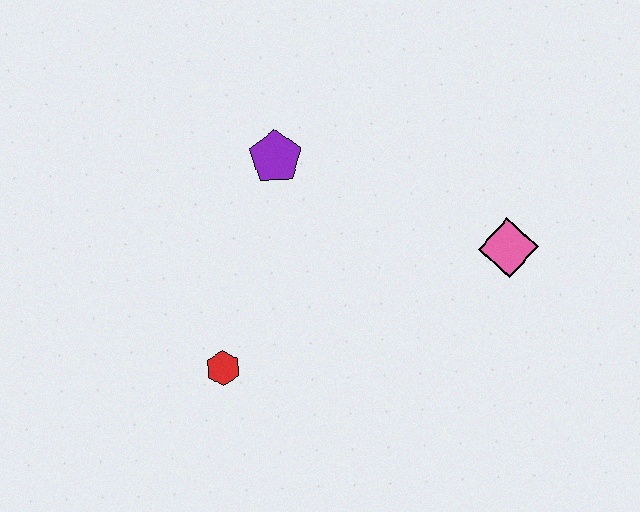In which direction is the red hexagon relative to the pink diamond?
The red hexagon is to the left of the pink diamond.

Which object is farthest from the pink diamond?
The red hexagon is farthest from the pink diamond.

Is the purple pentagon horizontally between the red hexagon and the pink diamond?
Yes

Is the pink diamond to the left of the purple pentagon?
No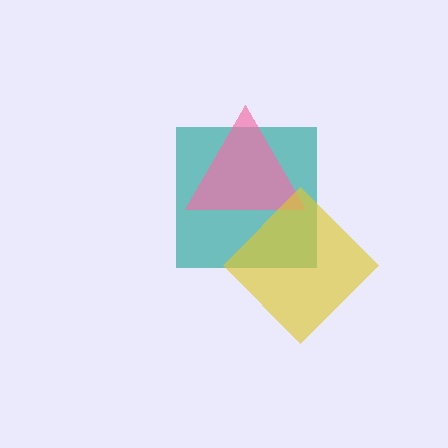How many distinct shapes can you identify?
There are 3 distinct shapes: a teal square, a pink triangle, a yellow diamond.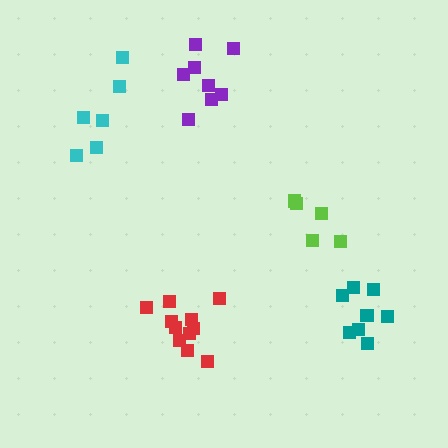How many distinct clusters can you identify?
There are 5 distinct clusters.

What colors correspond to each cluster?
The clusters are colored: cyan, lime, red, teal, purple.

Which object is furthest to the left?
The cyan cluster is leftmost.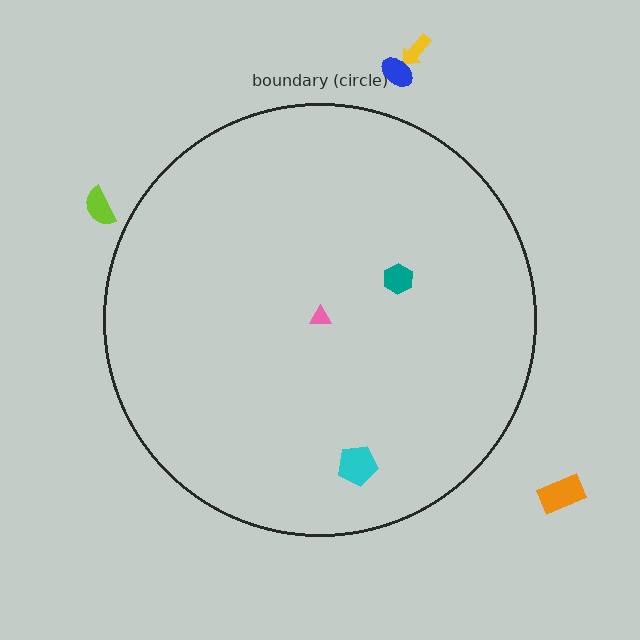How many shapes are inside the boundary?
3 inside, 4 outside.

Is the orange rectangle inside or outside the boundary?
Outside.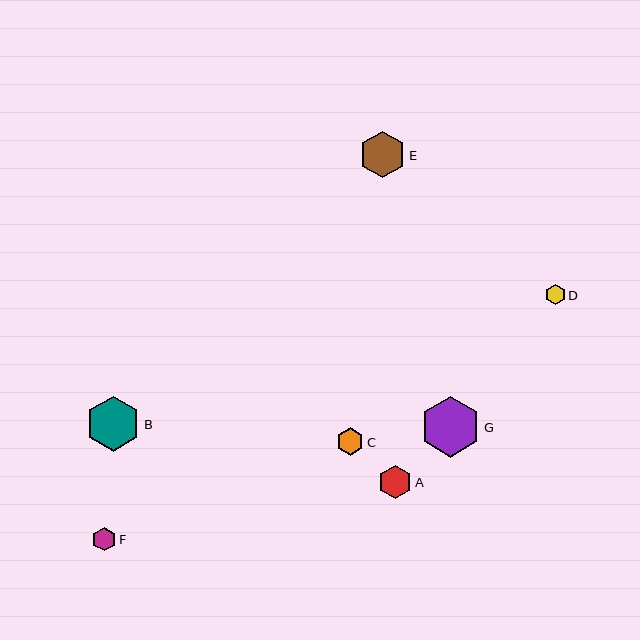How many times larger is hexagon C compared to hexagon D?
Hexagon C is approximately 1.4 times the size of hexagon D.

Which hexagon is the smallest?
Hexagon D is the smallest with a size of approximately 20 pixels.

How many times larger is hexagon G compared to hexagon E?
Hexagon G is approximately 1.3 times the size of hexagon E.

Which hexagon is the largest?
Hexagon G is the largest with a size of approximately 61 pixels.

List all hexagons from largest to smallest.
From largest to smallest: G, B, E, A, C, F, D.